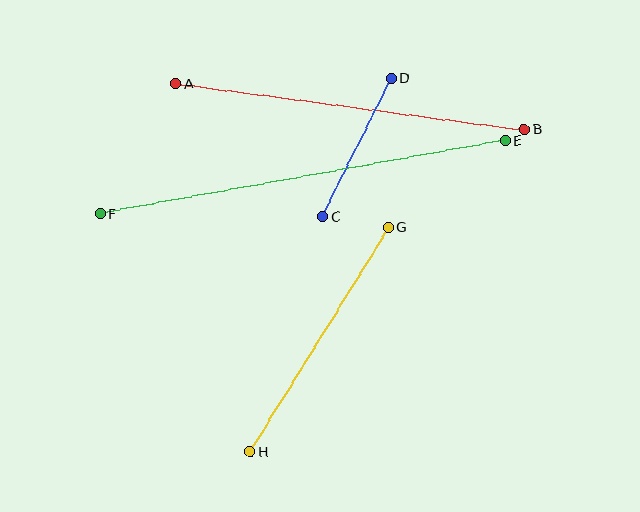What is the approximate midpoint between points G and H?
The midpoint is at approximately (319, 340) pixels.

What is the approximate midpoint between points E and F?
The midpoint is at approximately (303, 177) pixels.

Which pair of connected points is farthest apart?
Points E and F are farthest apart.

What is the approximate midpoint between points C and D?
The midpoint is at approximately (357, 147) pixels.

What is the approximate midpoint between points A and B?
The midpoint is at approximately (350, 107) pixels.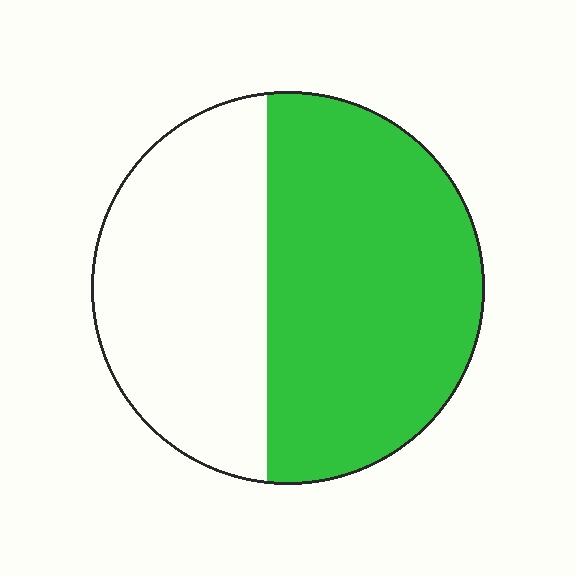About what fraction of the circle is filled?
About three fifths (3/5).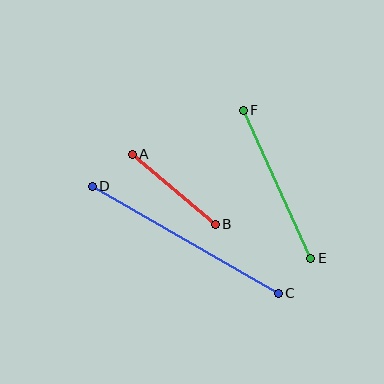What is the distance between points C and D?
The distance is approximately 215 pixels.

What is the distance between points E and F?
The distance is approximately 163 pixels.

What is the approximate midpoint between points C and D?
The midpoint is at approximately (185, 240) pixels.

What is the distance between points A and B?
The distance is approximately 109 pixels.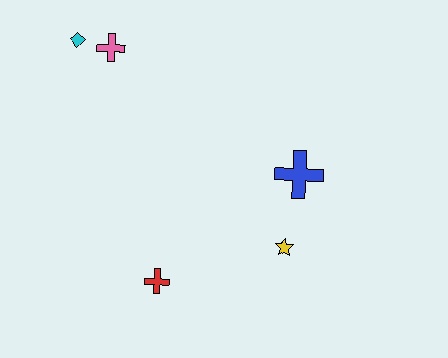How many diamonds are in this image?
There is 1 diamond.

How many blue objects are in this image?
There is 1 blue object.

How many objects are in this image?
There are 5 objects.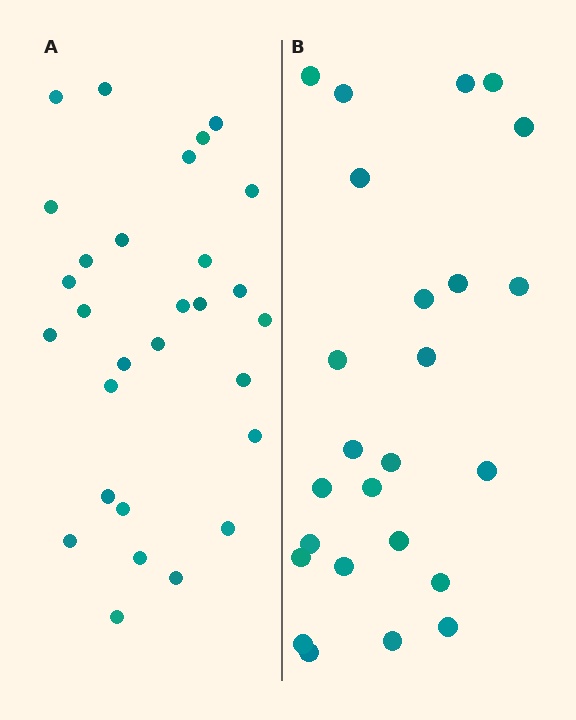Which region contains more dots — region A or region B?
Region A (the left region) has more dots.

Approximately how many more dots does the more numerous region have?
Region A has about 4 more dots than region B.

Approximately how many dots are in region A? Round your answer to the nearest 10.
About 30 dots. (The exact count is 29, which rounds to 30.)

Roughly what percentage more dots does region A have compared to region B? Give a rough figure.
About 15% more.